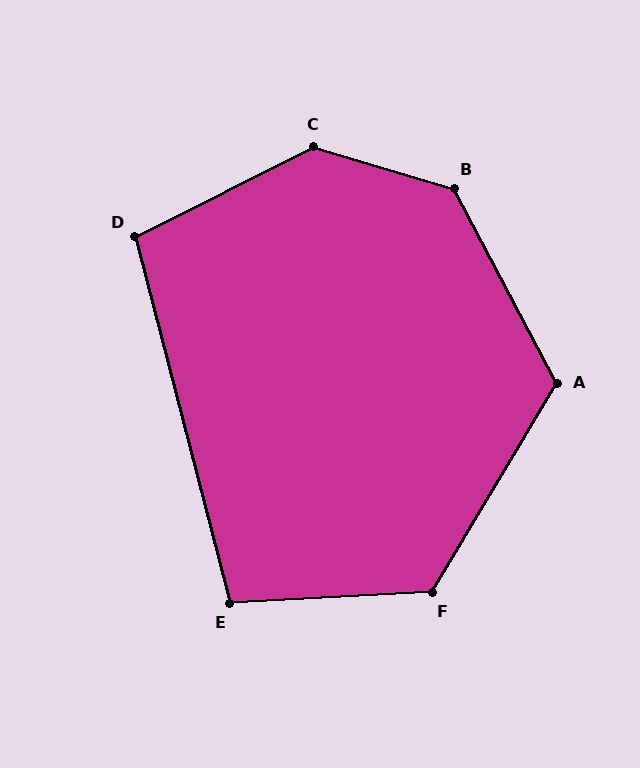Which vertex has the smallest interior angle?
E, at approximately 102 degrees.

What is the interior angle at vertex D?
Approximately 102 degrees (obtuse).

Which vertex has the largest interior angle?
C, at approximately 137 degrees.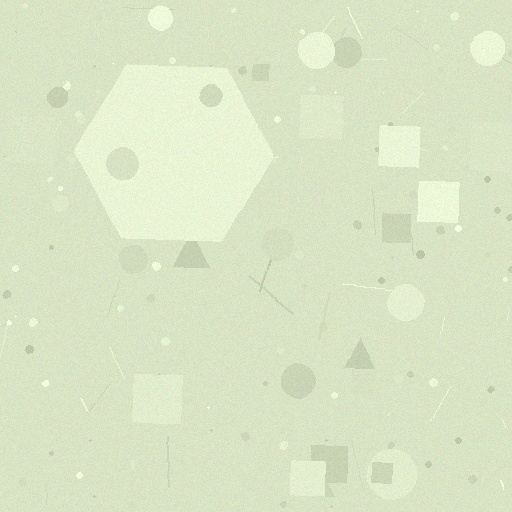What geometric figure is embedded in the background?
A hexagon is embedded in the background.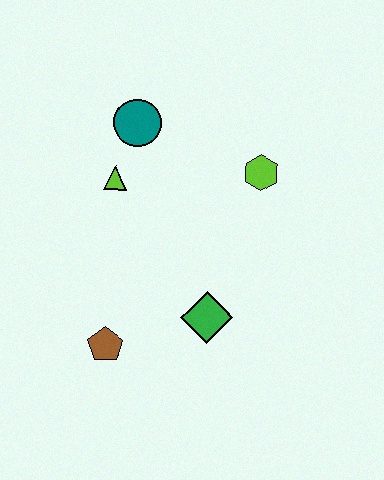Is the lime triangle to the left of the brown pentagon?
No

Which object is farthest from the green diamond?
The teal circle is farthest from the green diamond.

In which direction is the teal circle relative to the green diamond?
The teal circle is above the green diamond.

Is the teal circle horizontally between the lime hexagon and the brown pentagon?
Yes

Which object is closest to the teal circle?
The lime triangle is closest to the teal circle.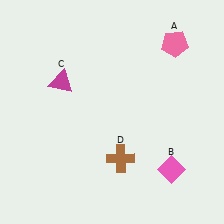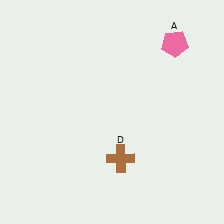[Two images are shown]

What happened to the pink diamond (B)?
The pink diamond (B) was removed in Image 2. It was in the bottom-right area of Image 1.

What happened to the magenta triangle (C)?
The magenta triangle (C) was removed in Image 2. It was in the top-left area of Image 1.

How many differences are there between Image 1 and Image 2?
There are 2 differences between the two images.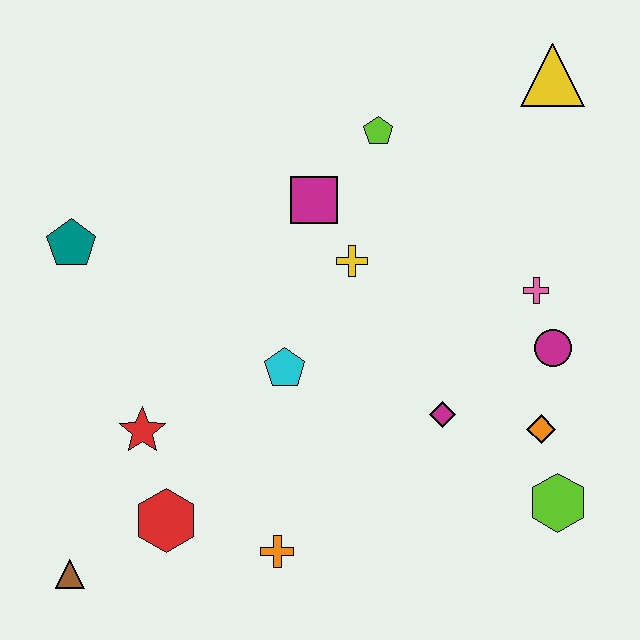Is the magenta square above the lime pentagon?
No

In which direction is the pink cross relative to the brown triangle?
The pink cross is to the right of the brown triangle.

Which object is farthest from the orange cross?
The yellow triangle is farthest from the orange cross.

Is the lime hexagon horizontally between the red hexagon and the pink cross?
No